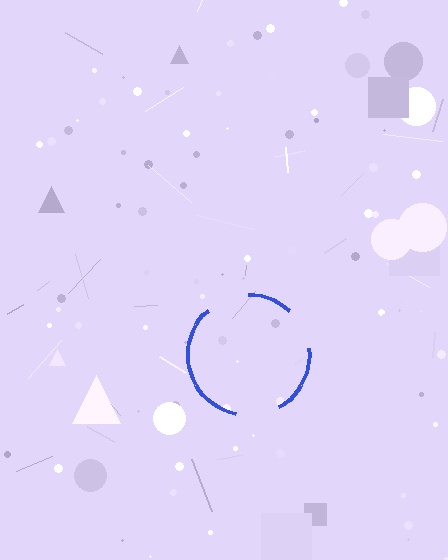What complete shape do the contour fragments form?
The contour fragments form a circle.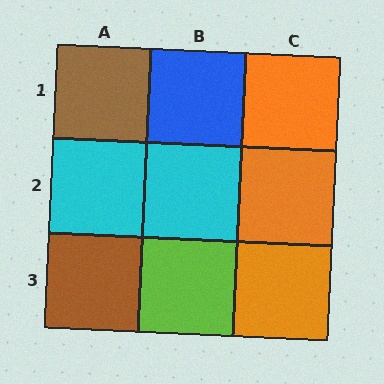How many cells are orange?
3 cells are orange.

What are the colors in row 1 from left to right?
Brown, blue, orange.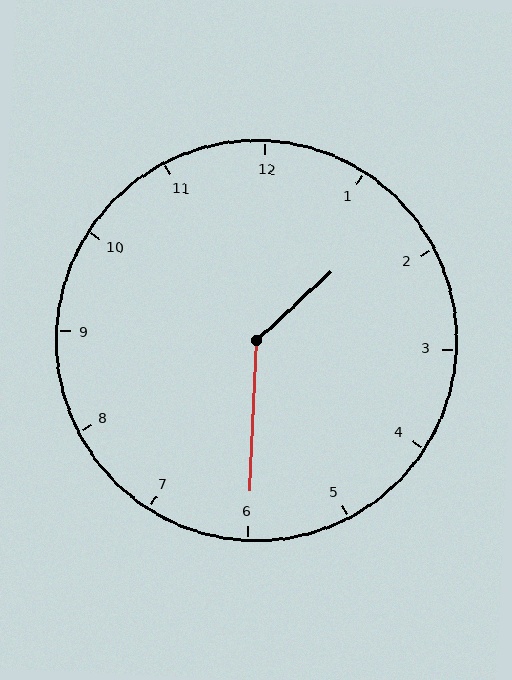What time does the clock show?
1:30.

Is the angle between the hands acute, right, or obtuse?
It is obtuse.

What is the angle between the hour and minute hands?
Approximately 135 degrees.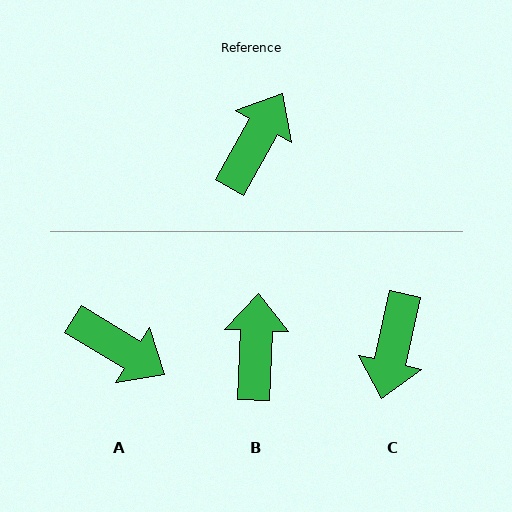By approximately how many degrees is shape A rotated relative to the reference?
Approximately 92 degrees clockwise.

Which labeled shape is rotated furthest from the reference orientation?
C, about 163 degrees away.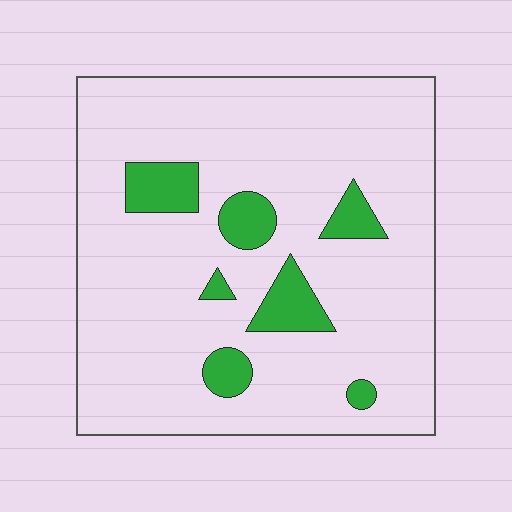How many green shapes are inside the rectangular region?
7.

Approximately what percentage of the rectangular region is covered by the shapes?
Approximately 10%.